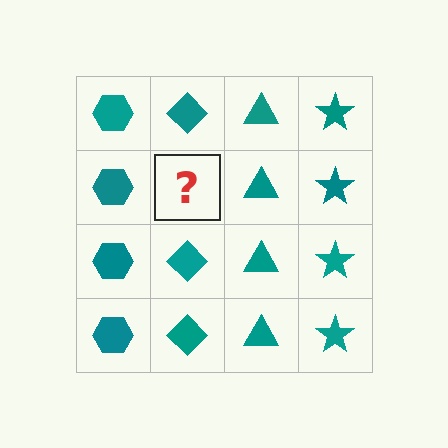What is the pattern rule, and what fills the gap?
The rule is that each column has a consistent shape. The gap should be filled with a teal diamond.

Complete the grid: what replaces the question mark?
The question mark should be replaced with a teal diamond.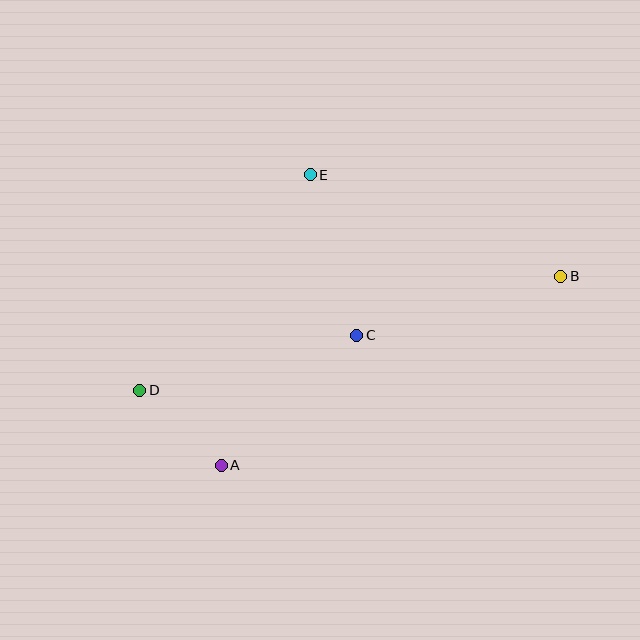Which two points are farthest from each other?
Points B and D are farthest from each other.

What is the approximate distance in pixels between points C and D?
The distance between C and D is approximately 224 pixels.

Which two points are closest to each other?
Points A and D are closest to each other.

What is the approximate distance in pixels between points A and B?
The distance between A and B is approximately 389 pixels.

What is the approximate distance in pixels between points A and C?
The distance between A and C is approximately 188 pixels.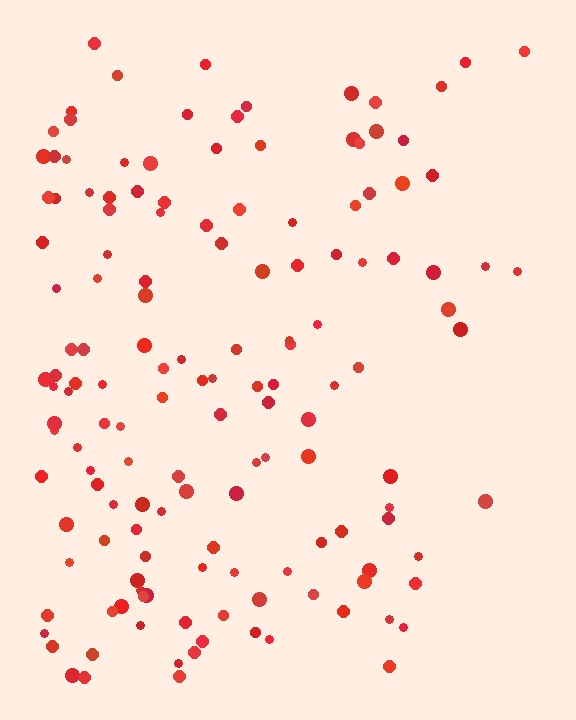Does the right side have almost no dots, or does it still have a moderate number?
Still a moderate number, just noticeably fewer than the left.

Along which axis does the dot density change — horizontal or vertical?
Horizontal.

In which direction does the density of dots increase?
From right to left, with the left side densest.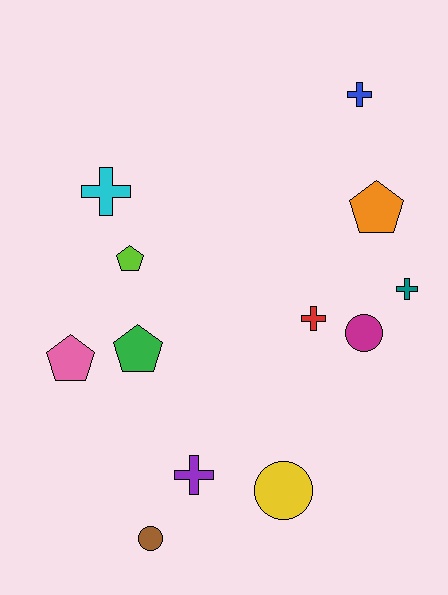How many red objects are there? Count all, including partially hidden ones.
There is 1 red object.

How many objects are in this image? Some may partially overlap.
There are 12 objects.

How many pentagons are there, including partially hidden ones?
There are 4 pentagons.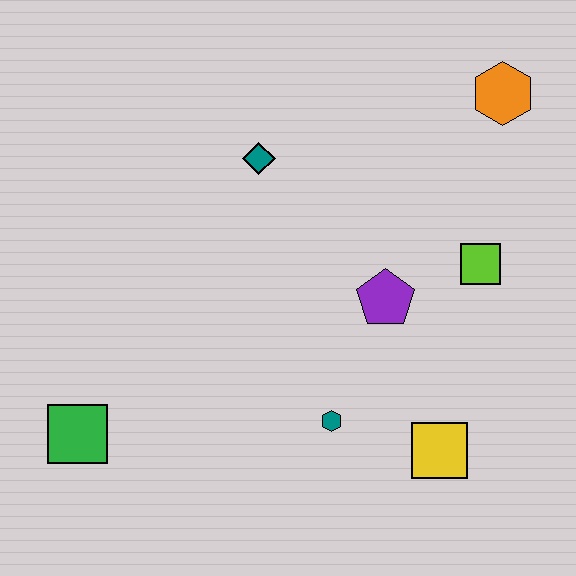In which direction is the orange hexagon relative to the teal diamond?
The orange hexagon is to the right of the teal diamond.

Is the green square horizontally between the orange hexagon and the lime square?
No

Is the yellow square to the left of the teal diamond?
No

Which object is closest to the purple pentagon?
The lime square is closest to the purple pentagon.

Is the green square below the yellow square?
No